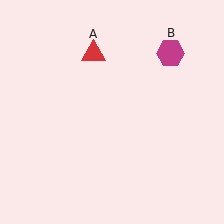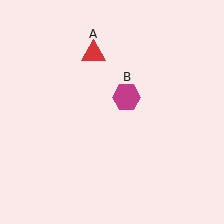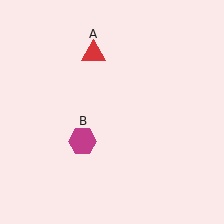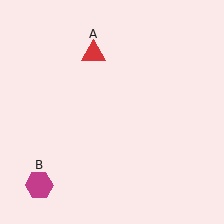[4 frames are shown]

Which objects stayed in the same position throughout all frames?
Red triangle (object A) remained stationary.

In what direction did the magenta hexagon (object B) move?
The magenta hexagon (object B) moved down and to the left.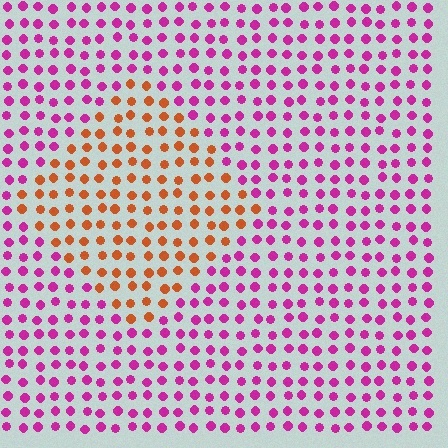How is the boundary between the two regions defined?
The boundary is defined purely by a slight shift in hue (about 63 degrees). Spacing, size, and orientation are identical on both sides.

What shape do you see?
I see a diamond.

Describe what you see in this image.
The image is filled with small magenta elements in a uniform arrangement. A diamond-shaped region is visible where the elements are tinted to a slightly different hue, forming a subtle color boundary.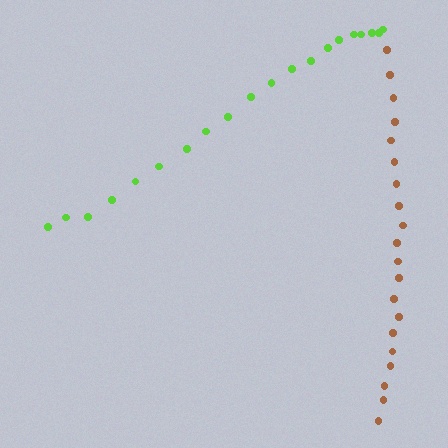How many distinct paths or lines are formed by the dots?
There are 2 distinct paths.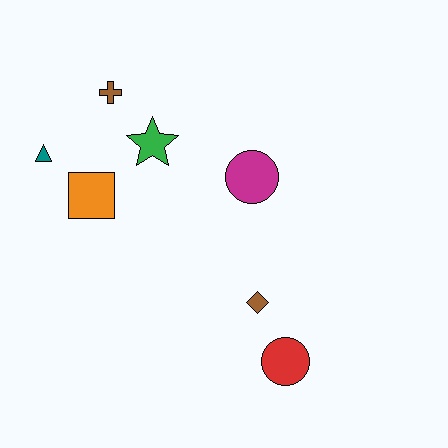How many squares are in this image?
There is 1 square.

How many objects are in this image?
There are 7 objects.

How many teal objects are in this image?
There is 1 teal object.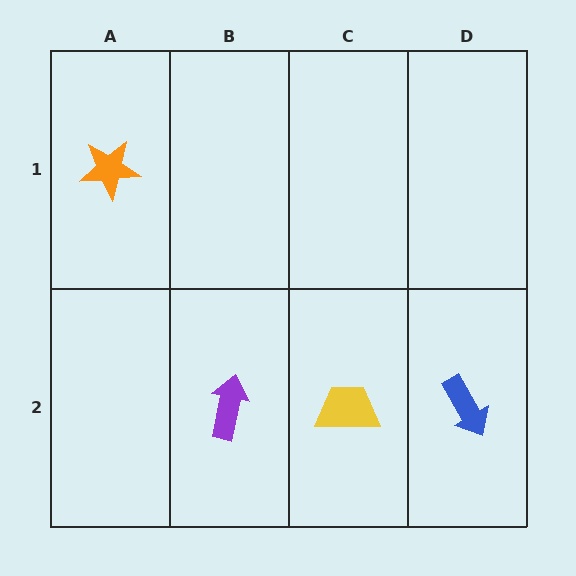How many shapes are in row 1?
1 shape.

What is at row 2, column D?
A blue arrow.